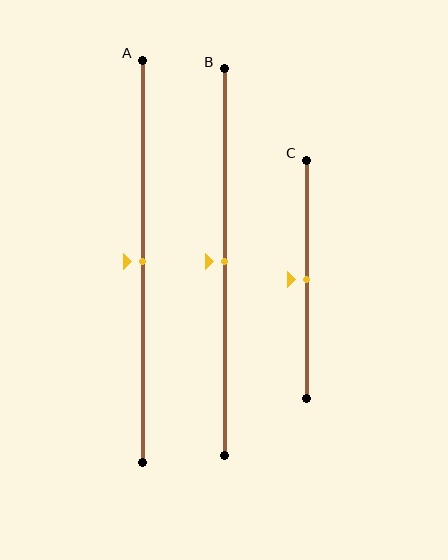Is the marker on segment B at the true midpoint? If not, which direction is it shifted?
Yes, the marker on segment B is at the true midpoint.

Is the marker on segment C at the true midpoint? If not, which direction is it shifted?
Yes, the marker on segment C is at the true midpoint.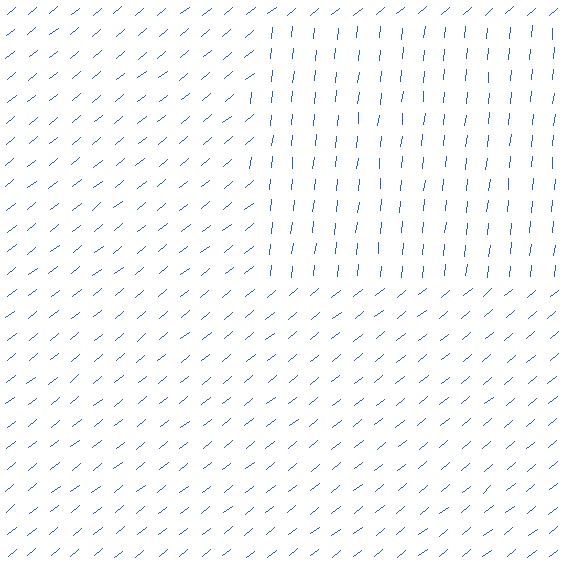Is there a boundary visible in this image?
Yes, there is a texture boundary formed by a change in line orientation.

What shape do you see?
I see a rectangle.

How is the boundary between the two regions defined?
The boundary is defined purely by a change in line orientation (approximately 45 degrees difference). All lines are the same color and thickness.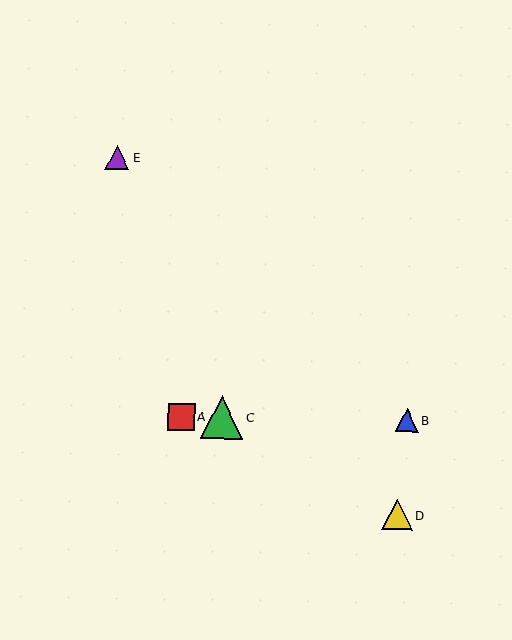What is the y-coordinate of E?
Object E is at y≈157.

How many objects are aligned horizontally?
3 objects (A, B, C) are aligned horizontally.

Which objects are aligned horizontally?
Objects A, B, C are aligned horizontally.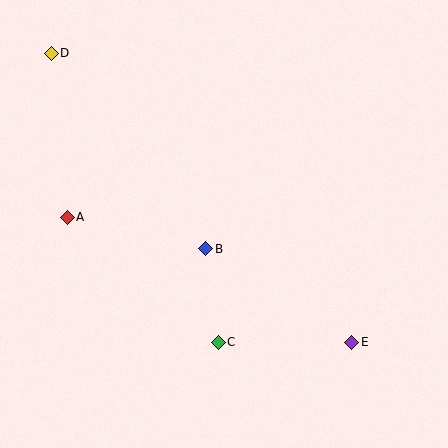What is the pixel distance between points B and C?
The distance between B and C is 94 pixels.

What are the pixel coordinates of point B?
Point B is at (206, 249).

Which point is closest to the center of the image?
Point B at (206, 249) is closest to the center.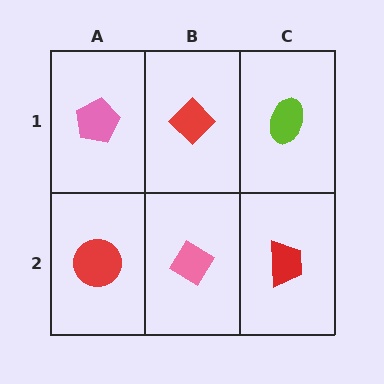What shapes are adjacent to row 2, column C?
A lime ellipse (row 1, column C), a pink diamond (row 2, column B).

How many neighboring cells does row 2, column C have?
2.